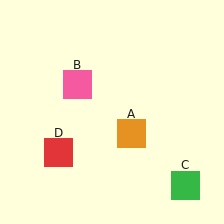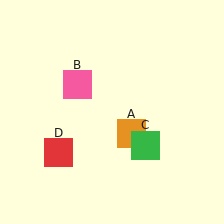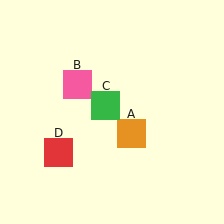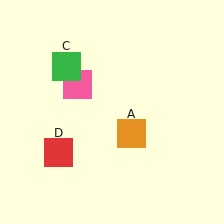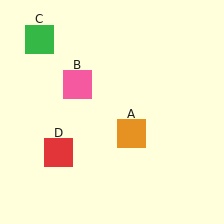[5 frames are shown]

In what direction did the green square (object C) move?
The green square (object C) moved up and to the left.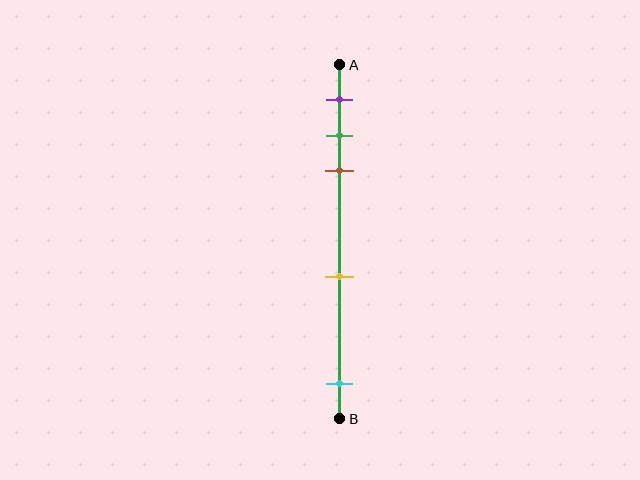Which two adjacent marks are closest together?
The green and brown marks are the closest adjacent pair.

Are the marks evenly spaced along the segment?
No, the marks are not evenly spaced.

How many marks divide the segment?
There are 5 marks dividing the segment.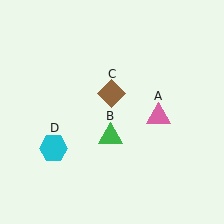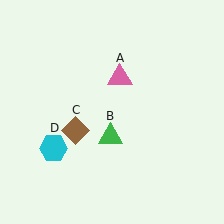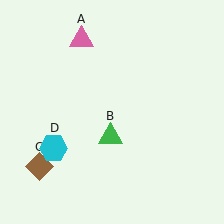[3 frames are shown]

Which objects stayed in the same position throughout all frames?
Green triangle (object B) and cyan hexagon (object D) remained stationary.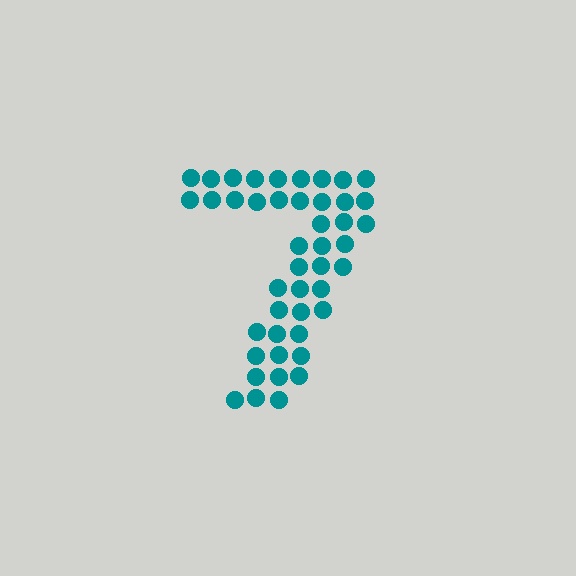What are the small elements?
The small elements are circles.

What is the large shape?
The large shape is the digit 7.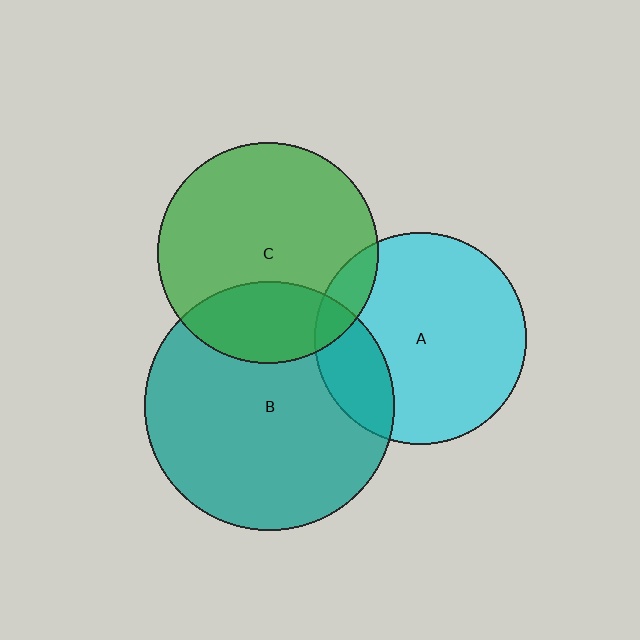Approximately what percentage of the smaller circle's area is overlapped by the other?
Approximately 25%.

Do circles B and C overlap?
Yes.